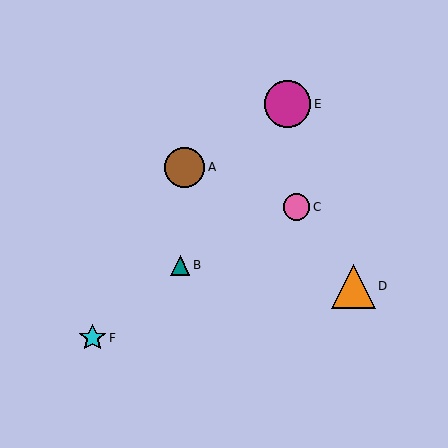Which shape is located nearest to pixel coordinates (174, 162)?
The brown circle (labeled A) at (185, 167) is nearest to that location.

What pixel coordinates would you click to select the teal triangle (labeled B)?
Click at (180, 265) to select the teal triangle B.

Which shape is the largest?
The magenta circle (labeled E) is the largest.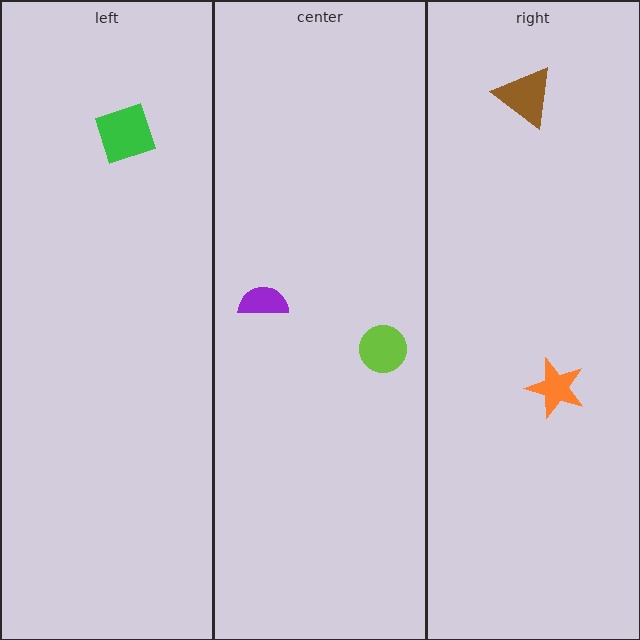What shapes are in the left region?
The green square.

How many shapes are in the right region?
2.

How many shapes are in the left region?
1.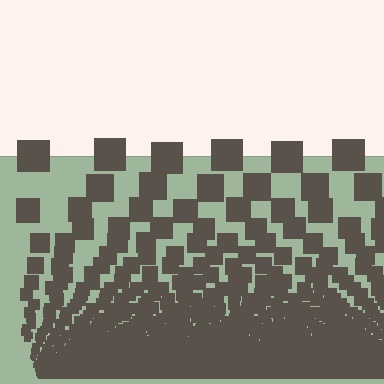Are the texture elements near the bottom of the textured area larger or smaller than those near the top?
Smaller. The gradient is inverted — elements near the bottom are smaller and denser.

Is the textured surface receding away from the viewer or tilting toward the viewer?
The surface appears to tilt toward the viewer. Texture elements get larger and sparser toward the top.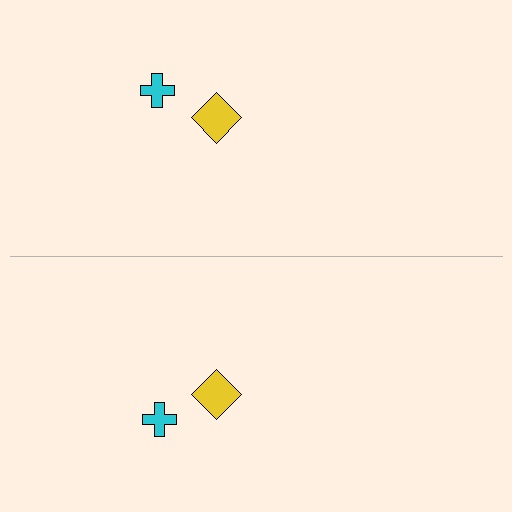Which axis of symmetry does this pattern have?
The pattern has a horizontal axis of symmetry running through the center of the image.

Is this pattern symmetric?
Yes, this pattern has bilateral (reflection) symmetry.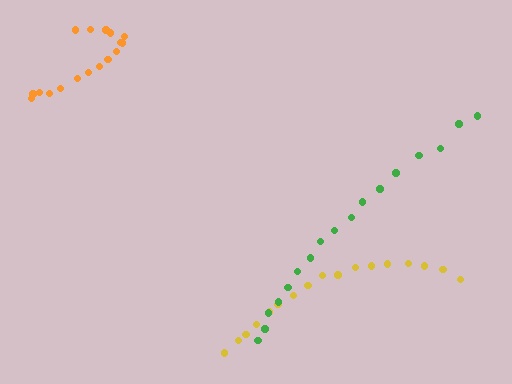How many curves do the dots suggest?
There are 3 distinct paths.